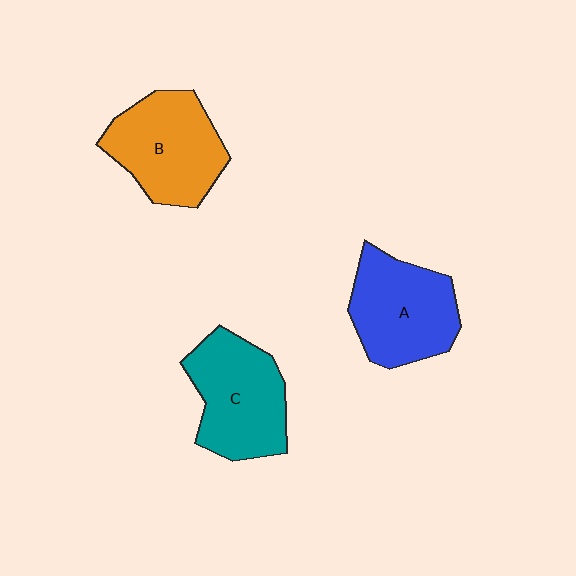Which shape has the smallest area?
Shape A (blue).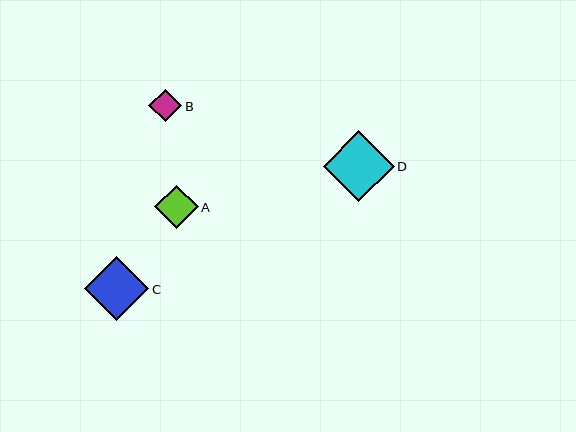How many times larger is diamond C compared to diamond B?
Diamond C is approximately 2.0 times the size of diamond B.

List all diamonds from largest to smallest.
From largest to smallest: D, C, A, B.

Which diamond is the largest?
Diamond D is the largest with a size of approximately 71 pixels.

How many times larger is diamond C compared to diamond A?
Diamond C is approximately 1.5 times the size of diamond A.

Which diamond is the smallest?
Diamond B is the smallest with a size of approximately 33 pixels.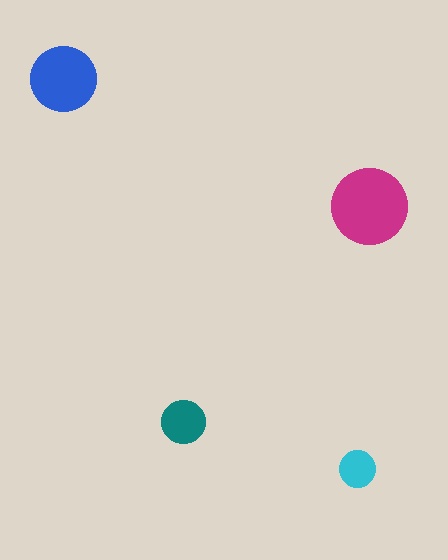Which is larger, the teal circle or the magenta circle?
The magenta one.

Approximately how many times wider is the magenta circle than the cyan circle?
About 2 times wider.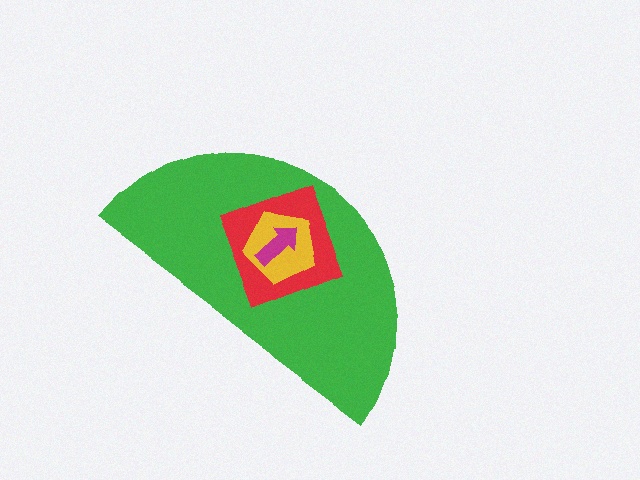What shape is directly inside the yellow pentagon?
The magenta arrow.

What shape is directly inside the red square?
The yellow pentagon.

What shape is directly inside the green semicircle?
The red square.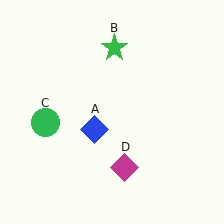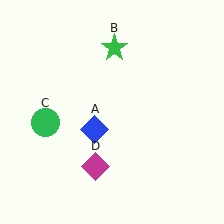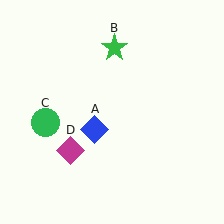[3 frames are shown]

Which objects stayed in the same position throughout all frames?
Blue diamond (object A) and green star (object B) and green circle (object C) remained stationary.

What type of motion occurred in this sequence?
The magenta diamond (object D) rotated clockwise around the center of the scene.